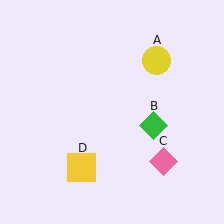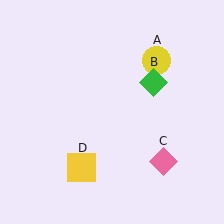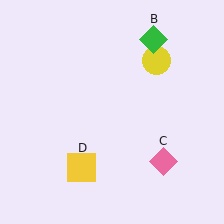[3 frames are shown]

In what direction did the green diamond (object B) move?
The green diamond (object B) moved up.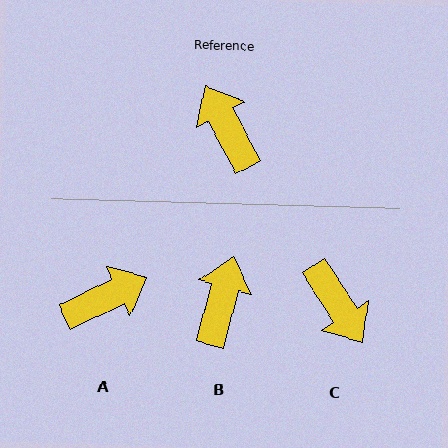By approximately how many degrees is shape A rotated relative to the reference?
Approximately 93 degrees clockwise.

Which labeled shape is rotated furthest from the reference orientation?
C, about 176 degrees away.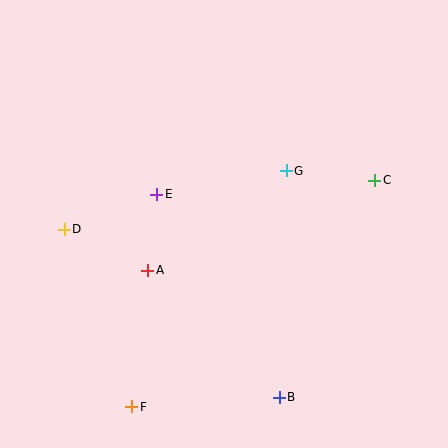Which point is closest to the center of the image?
Point E at (157, 194) is closest to the center.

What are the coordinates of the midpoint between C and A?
The midpoint between C and A is at (261, 225).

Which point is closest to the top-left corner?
Point D is closest to the top-left corner.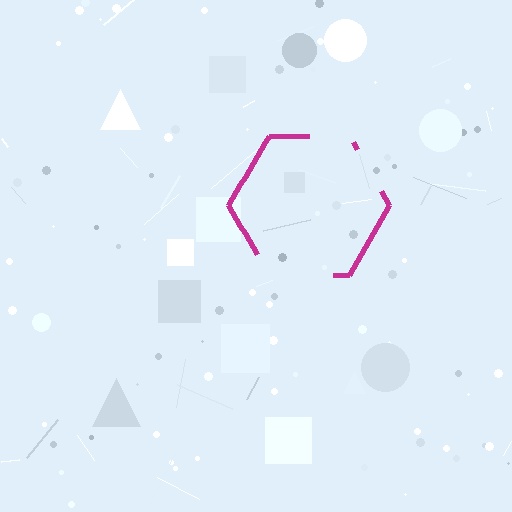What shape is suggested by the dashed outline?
The dashed outline suggests a hexagon.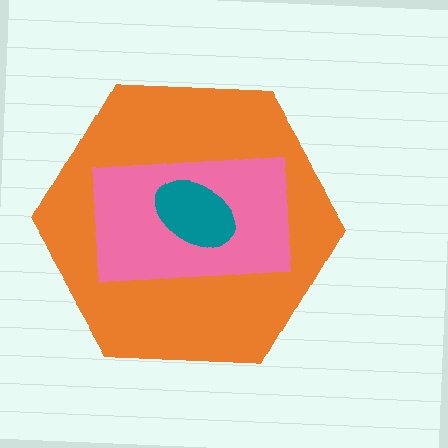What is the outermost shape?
The orange hexagon.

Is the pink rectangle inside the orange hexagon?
Yes.